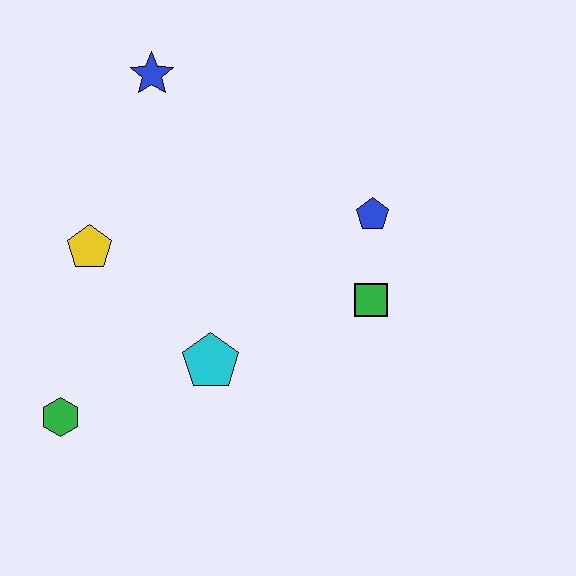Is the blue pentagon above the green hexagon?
Yes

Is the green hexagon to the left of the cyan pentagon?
Yes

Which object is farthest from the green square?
The green hexagon is farthest from the green square.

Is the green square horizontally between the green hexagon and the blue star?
No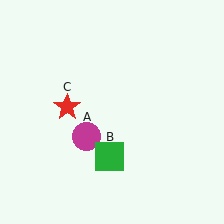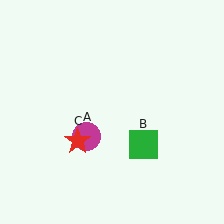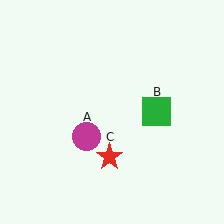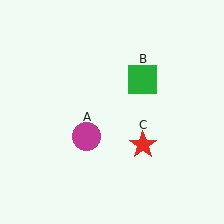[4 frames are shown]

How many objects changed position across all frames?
2 objects changed position: green square (object B), red star (object C).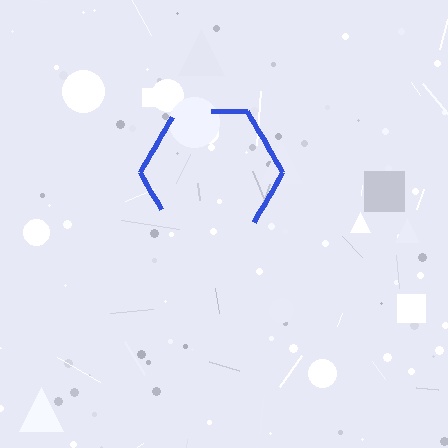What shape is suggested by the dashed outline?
The dashed outline suggests a hexagon.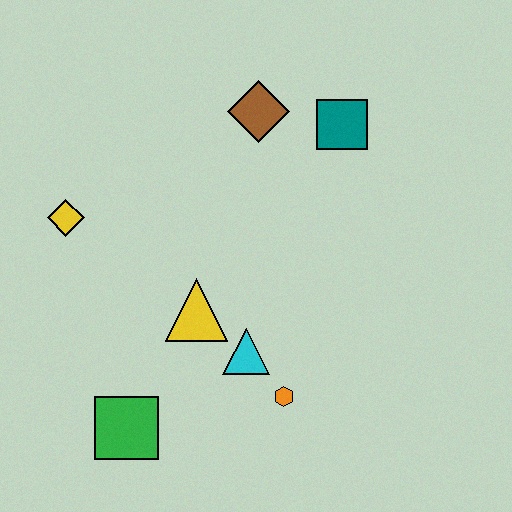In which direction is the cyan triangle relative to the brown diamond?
The cyan triangle is below the brown diamond.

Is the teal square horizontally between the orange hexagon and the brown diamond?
No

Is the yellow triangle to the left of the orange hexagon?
Yes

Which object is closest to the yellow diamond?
The yellow triangle is closest to the yellow diamond.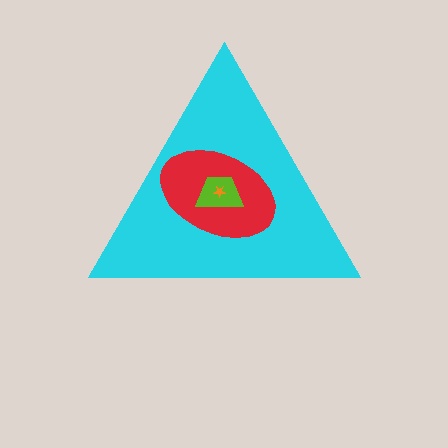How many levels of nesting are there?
4.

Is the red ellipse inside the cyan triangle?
Yes.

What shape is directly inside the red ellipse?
The lime trapezoid.